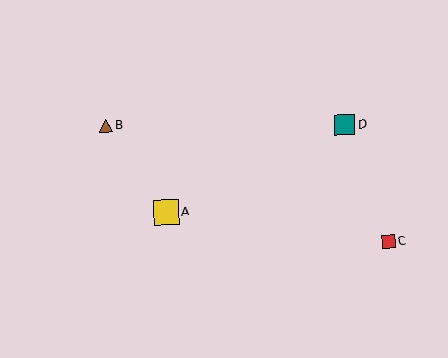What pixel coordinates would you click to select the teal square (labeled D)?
Click at (345, 125) to select the teal square D.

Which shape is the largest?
The yellow square (labeled A) is the largest.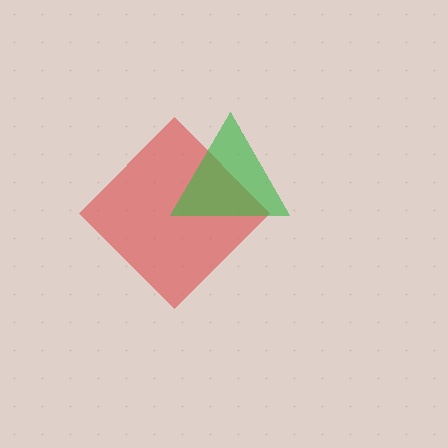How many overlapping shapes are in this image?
There are 2 overlapping shapes in the image.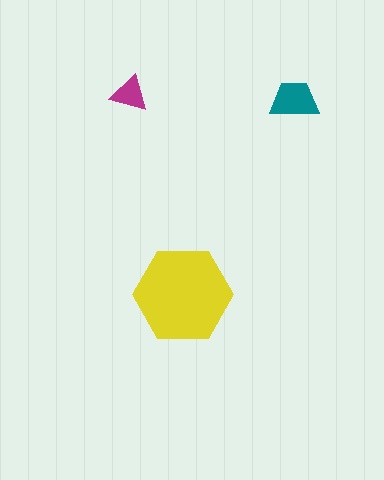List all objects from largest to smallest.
The yellow hexagon, the teal trapezoid, the magenta triangle.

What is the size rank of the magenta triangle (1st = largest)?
3rd.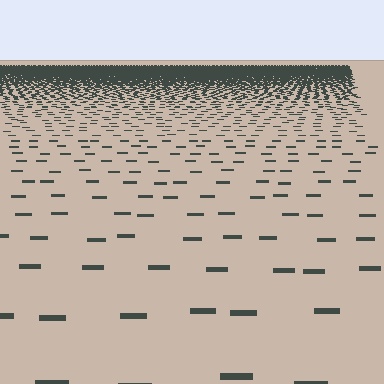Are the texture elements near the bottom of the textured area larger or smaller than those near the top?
Larger. Near the bottom, elements are closer to the viewer and appear at a bigger on-screen size.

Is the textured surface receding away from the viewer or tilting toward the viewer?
The surface is receding away from the viewer. Texture elements get smaller and denser toward the top.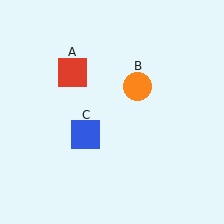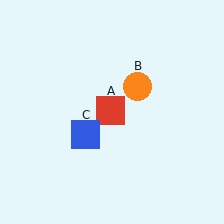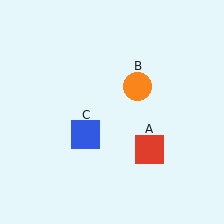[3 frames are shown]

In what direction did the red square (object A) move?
The red square (object A) moved down and to the right.